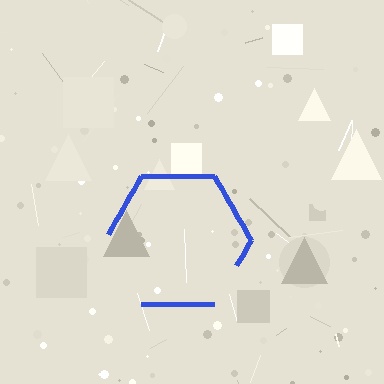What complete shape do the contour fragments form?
The contour fragments form a hexagon.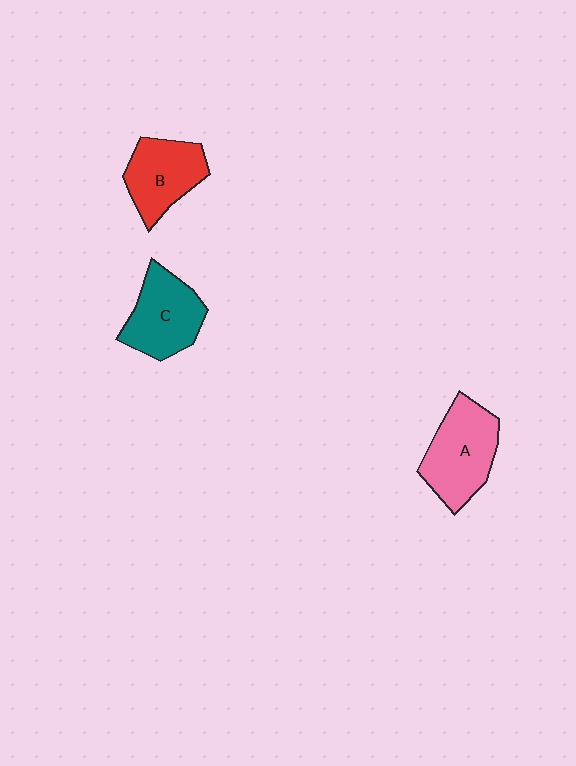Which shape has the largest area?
Shape A (pink).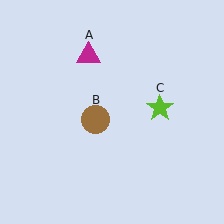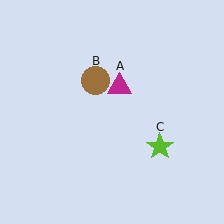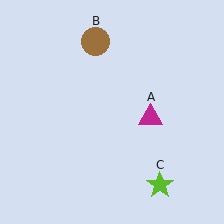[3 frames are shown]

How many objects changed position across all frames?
3 objects changed position: magenta triangle (object A), brown circle (object B), lime star (object C).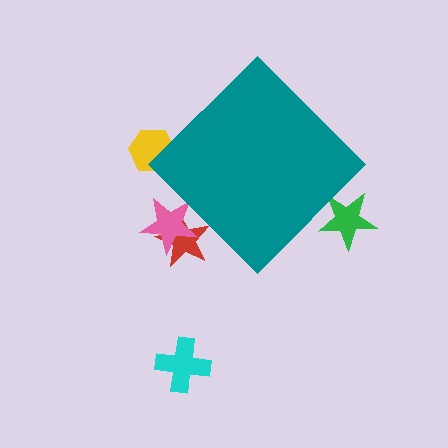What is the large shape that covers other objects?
A teal diamond.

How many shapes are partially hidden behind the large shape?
4 shapes are partially hidden.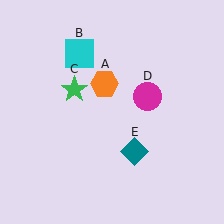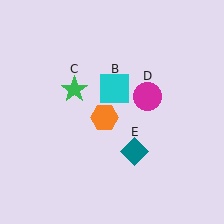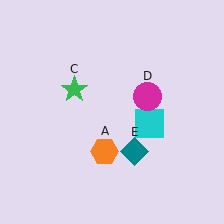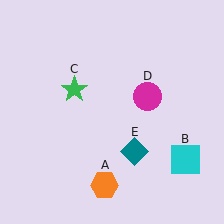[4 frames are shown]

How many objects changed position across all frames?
2 objects changed position: orange hexagon (object A), cyan square (object B).